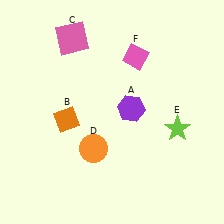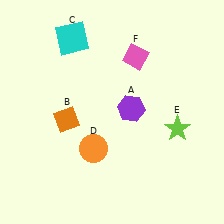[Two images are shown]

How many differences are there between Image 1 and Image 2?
There is 1 difference between the two images.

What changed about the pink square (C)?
In Image 1, C is pink. In Image 2, it changed to cyan.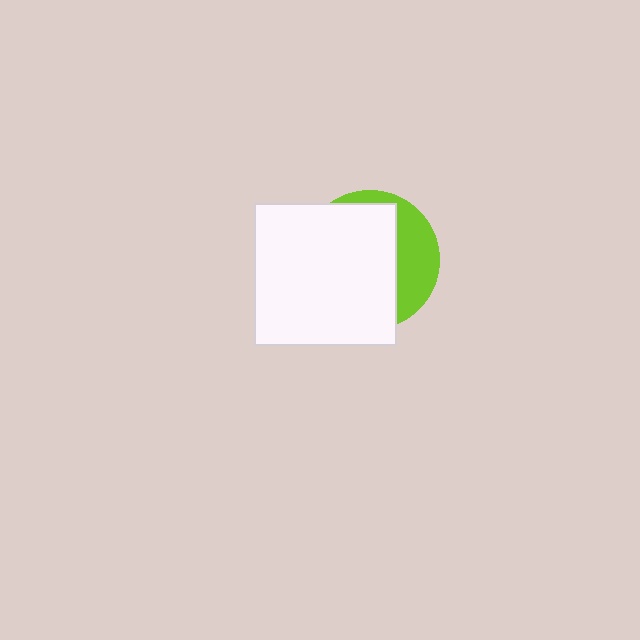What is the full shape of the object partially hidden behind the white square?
The partially hidden object is a lime circle.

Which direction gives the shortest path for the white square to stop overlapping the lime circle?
Moving left gives the shortest separation.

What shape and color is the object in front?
The object in front is a white square.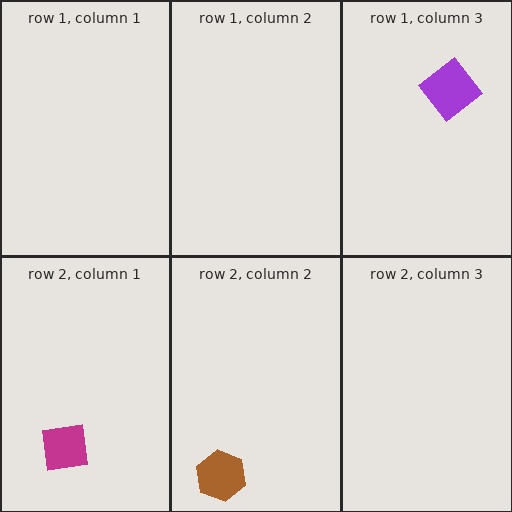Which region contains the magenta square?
The row 2, column 1 region.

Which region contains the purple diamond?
The row 1, column 3 region.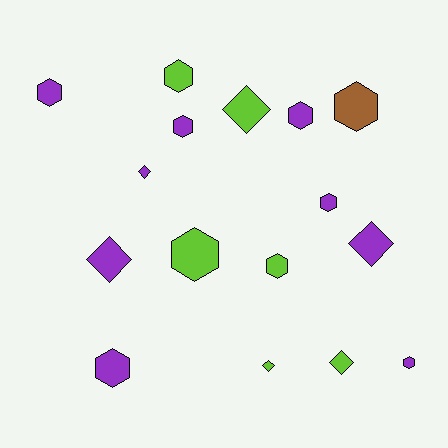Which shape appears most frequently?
Hexagon, with 10 objects.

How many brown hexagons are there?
There is 1 brown hexagon.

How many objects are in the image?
There are 16 objects.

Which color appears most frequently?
Purple, with 9 objects.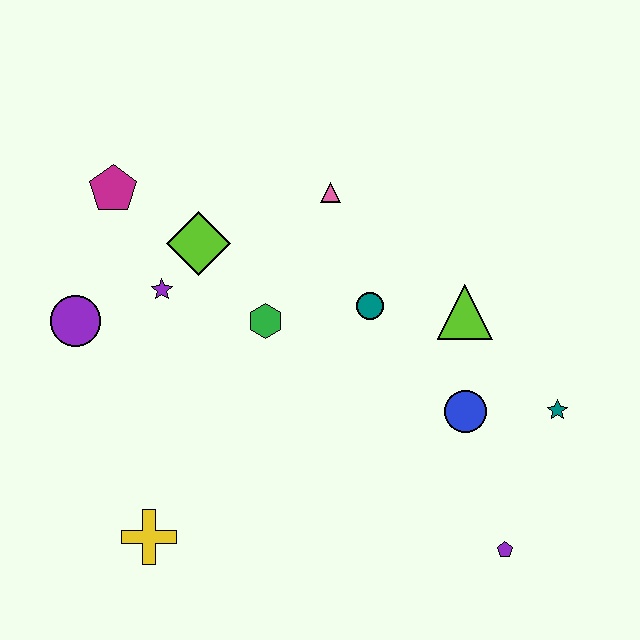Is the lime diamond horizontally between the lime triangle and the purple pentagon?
No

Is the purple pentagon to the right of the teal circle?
Yes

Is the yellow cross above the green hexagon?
No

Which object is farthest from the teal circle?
The yellow cross is farthest from the teal circle.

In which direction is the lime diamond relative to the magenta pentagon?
The lime diamond is to the right of the magenta pentagon.